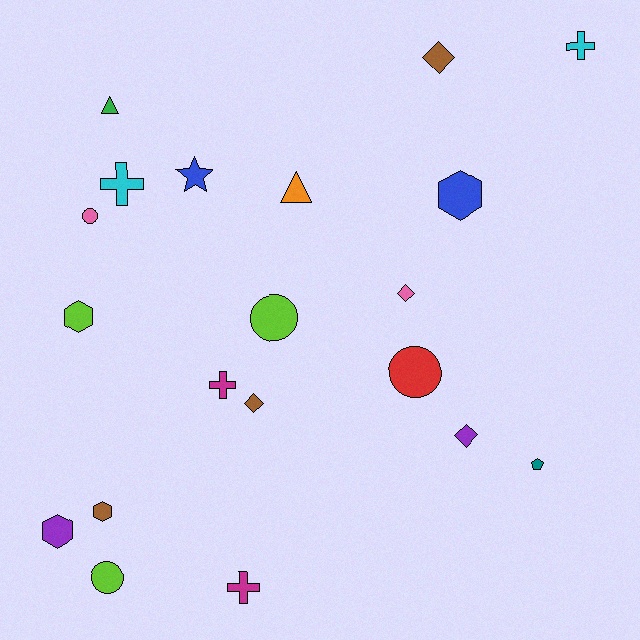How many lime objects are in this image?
There are 3 lime objects.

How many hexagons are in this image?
There are 4 hexagons.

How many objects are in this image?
There are 20 objects.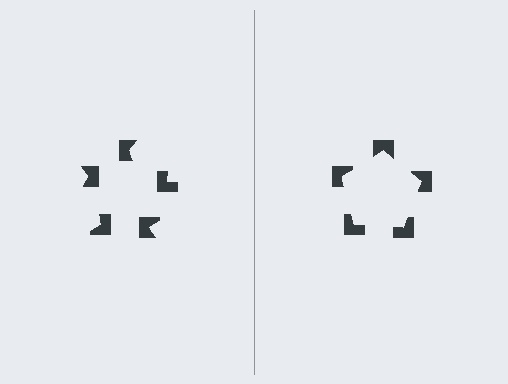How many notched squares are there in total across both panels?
10 — 5 on each side.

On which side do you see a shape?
An illusory pentagon appears on the right side. On the left side the wedge cuts are rotated, so no coherent shape forms.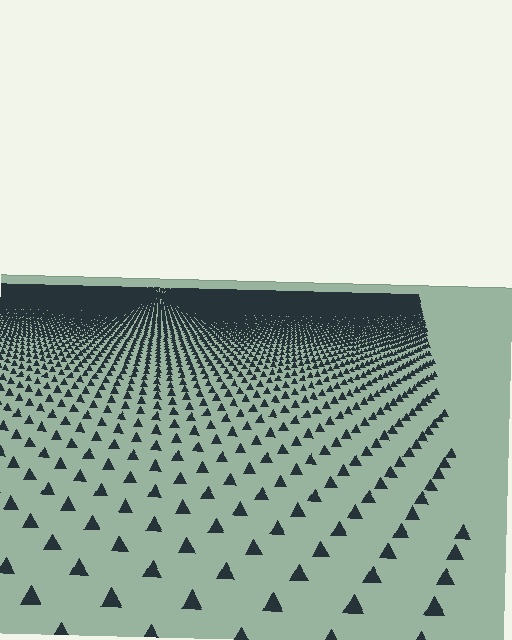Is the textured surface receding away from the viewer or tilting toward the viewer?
The surface is receding away from the viewer. Texture elements get smaller and denser toward the top.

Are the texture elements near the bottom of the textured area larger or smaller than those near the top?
Larger. Near the bottom, elements are closer to the viewer and appear at a bigger on-screen size.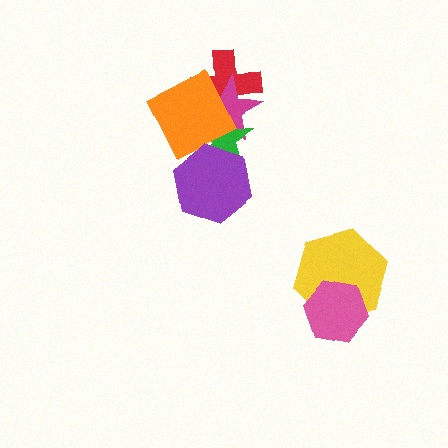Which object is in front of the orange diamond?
The purple hexagon is in front of the orange diamond.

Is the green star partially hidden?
Yes, it is partially covered by another shape.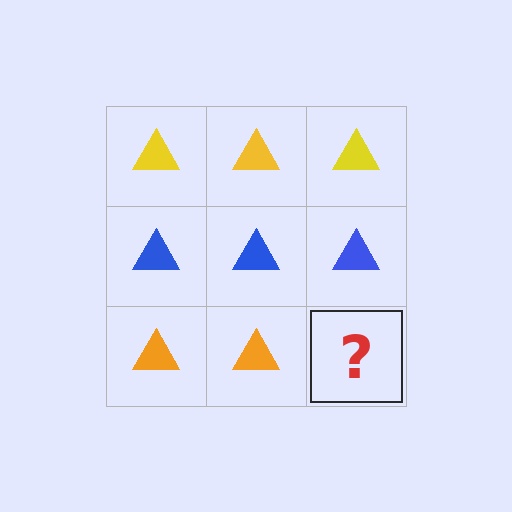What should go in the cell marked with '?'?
The missing cell should contain an orange triangle.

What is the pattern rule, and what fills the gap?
The rule is that each row has a consistent color. The gap should be filled with an orange triangle.